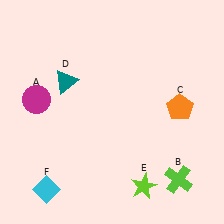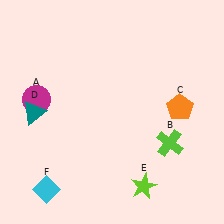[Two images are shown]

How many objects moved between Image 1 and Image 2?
2 objects moved between the two images.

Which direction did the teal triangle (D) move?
The teal triangle (D) moved left.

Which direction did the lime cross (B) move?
The lime cross (B) moved up.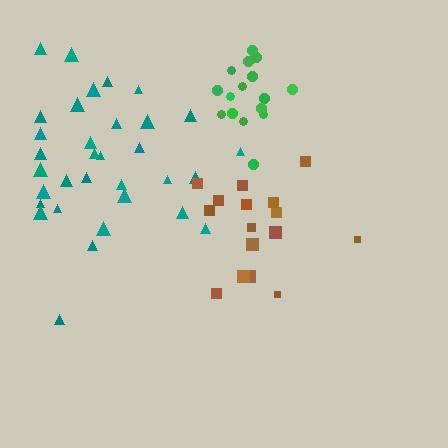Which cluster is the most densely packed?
Green.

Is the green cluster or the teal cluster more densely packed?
Green.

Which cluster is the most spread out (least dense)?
Teal.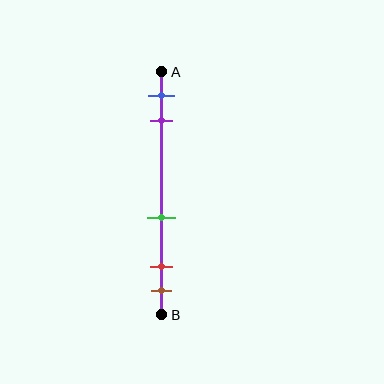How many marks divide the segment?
There are 5 marks dividing the segment.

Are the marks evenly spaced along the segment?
No, the marks are not evenly spaced.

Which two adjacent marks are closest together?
The red and brown marks are the closest adjacent pair.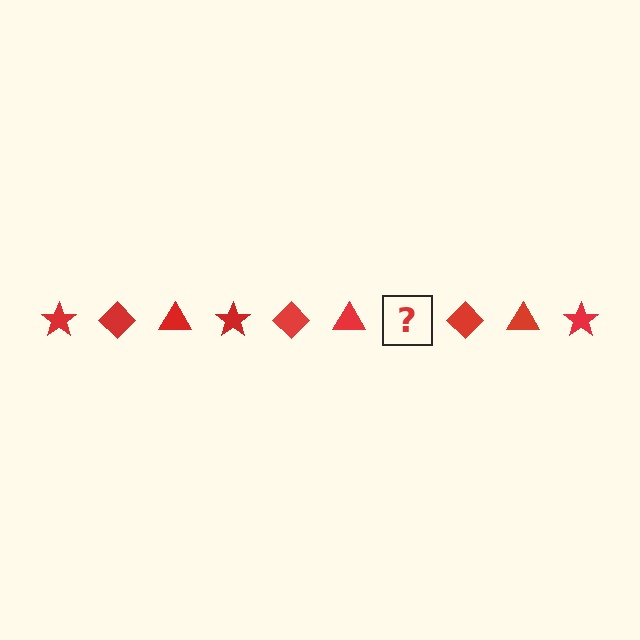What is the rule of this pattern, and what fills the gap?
The rule is that the pattern cycles through star, diamond, triangle shapes in red. The gap should be filled with a red star.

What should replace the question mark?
The question mark should be replaced with a red star.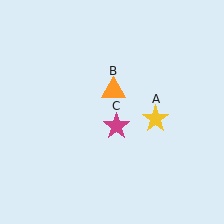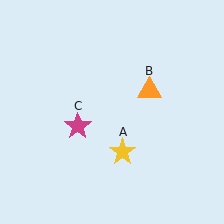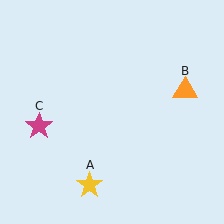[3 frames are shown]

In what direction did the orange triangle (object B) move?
The orange triangle (object B) moved right.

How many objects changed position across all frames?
3 objects changed position: yellow star (object A), orange triangle (object B), magenta star (object C).